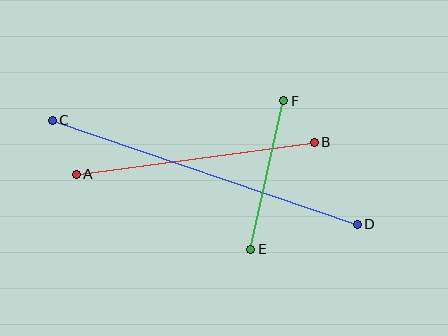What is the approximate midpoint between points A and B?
The midpoint is at approximately (195, 158) pixels.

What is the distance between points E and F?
The distance is approximately 152 pixels.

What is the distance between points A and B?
The distance is approximately 240 pixels.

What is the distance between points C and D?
The distance is approximately 322 pixels.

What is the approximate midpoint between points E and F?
The midpoint is at approximately (267, 175) pixels.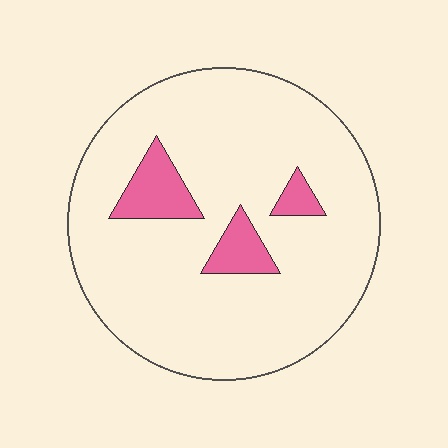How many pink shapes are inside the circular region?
3.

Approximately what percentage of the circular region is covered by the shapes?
Approximately 10%.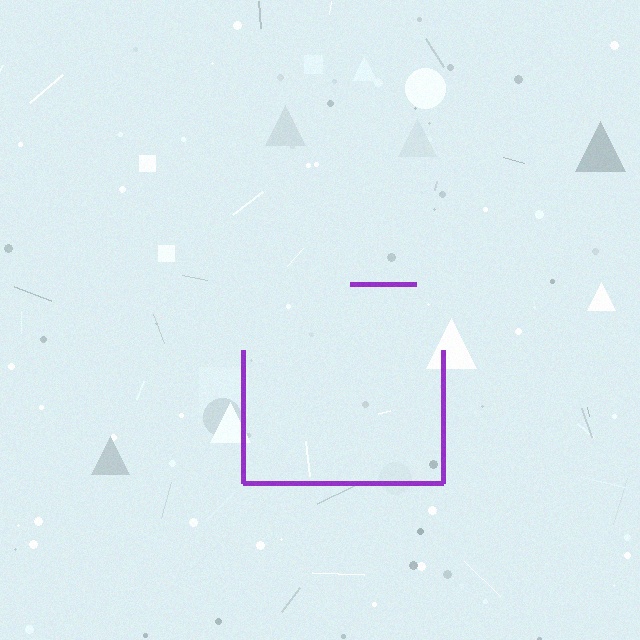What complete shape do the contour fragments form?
The contour fragments form a square.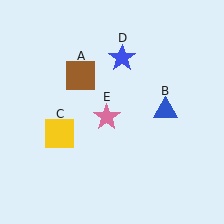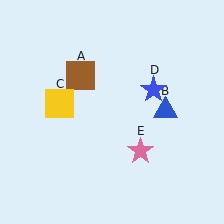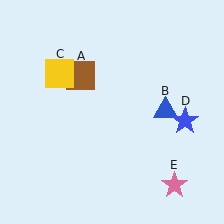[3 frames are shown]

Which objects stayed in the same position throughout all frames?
Brown square (object A) and blue triangle (object B) remained stationary.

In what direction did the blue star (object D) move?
The blue star (object D) moved down and to the right.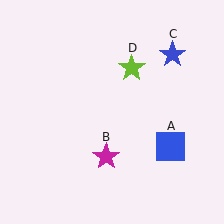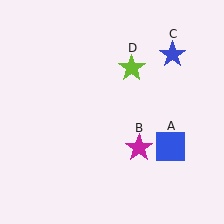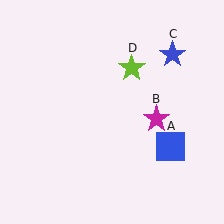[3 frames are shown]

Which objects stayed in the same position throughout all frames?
Blue square (object A) and blue star (object C) and lime star (object D) remained stationary.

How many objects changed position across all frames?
1 object changed position: magenta star (object B).